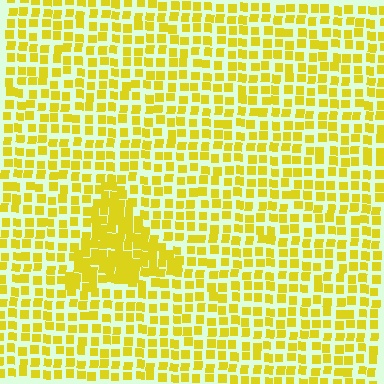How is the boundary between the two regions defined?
The boundary is defined by a change in element density (approximately 1.9x ratio). All elements are the same color, size, and shape.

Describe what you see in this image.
The image contains small yellow elements arranged at two different densities. A triangle-shaped region is visible where the elements are more densely packed than the surrounding area.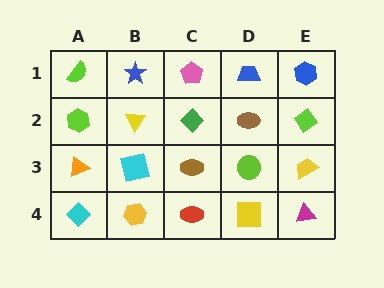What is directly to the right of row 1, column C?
A blue trapezoid.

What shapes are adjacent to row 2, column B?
A blue star (row 1, column B), a cyan square (row 3, column B), a lime hexagon (row 2, column A), a green diamond (row 2, column C).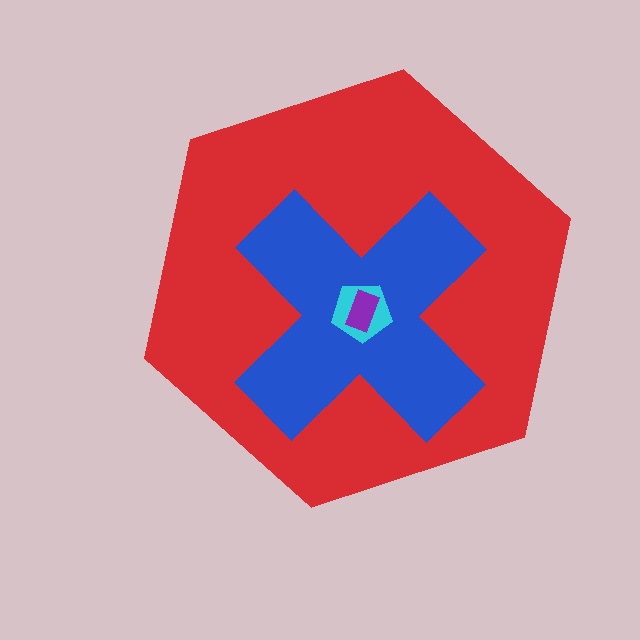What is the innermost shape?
The purple rectangle.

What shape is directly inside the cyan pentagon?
The purple rectangle.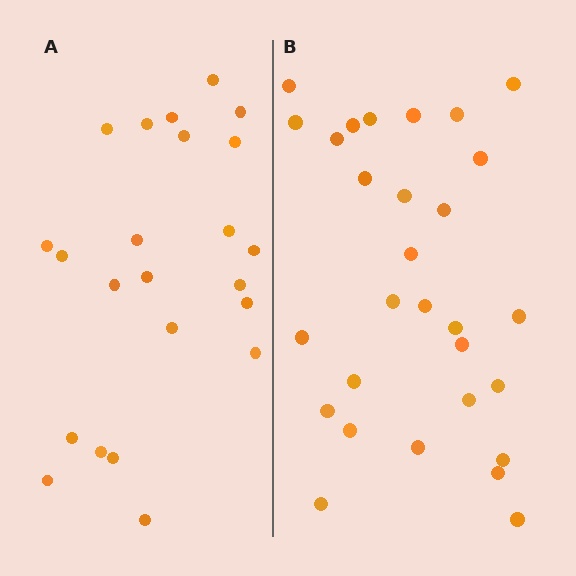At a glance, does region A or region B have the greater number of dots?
Region B (the right region) has more dots.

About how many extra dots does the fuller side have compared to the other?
Region B has about 6 more dots than region A.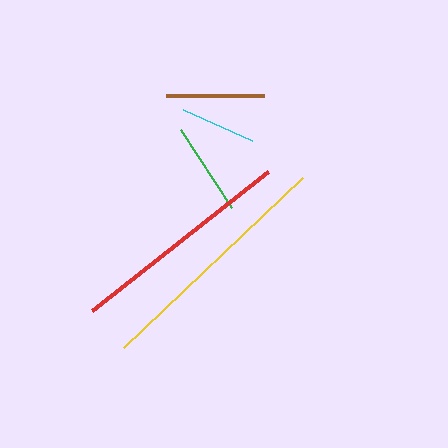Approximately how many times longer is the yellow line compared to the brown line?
The yellow line is approximately 2.5 times the length of the brown line.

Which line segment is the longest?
The yellow line is the longest at approximately 247 pixels.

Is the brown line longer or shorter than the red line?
The red line is longer than the brown line.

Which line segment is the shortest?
The cyan line is the shortest at approximately 76 pixels.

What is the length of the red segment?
The red segment is approximately 225 pixels long.